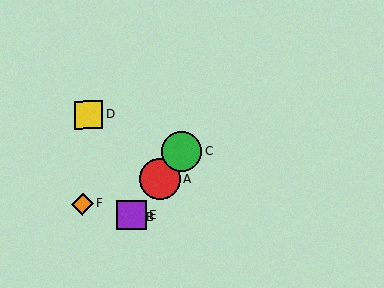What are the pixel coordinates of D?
Object D is at (89, 115).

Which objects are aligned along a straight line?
Objects A, B, C, E are aligned along a straight line.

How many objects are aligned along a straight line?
4 objects (A, B, C, E) are aligned along a straight line.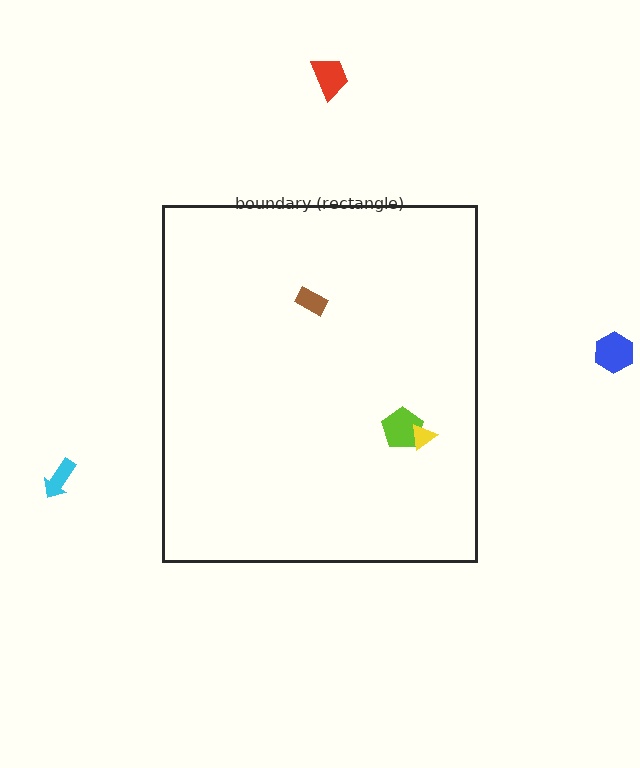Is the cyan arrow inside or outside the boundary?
Outside.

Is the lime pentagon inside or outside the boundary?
Inside.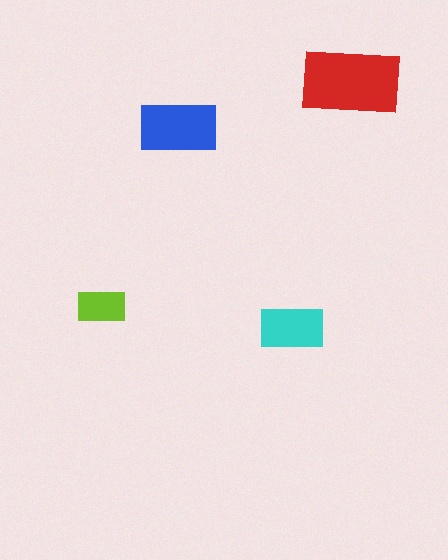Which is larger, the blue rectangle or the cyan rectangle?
The blue one.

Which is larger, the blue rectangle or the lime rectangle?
The blue one.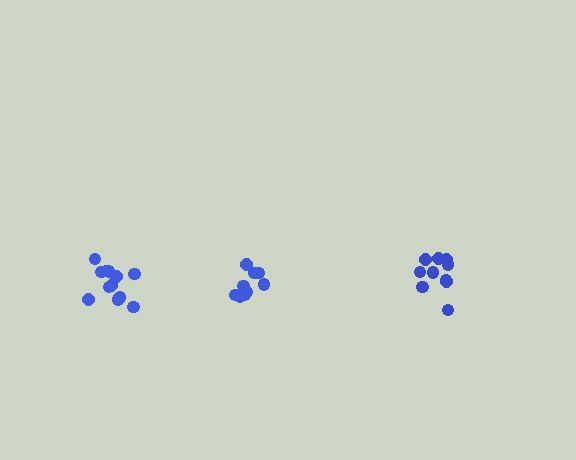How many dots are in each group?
Group 1: 12 dots, Group 2: 9 dots, Group 3: 10 dots (31 total).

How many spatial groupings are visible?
There are 3 spatial groupings.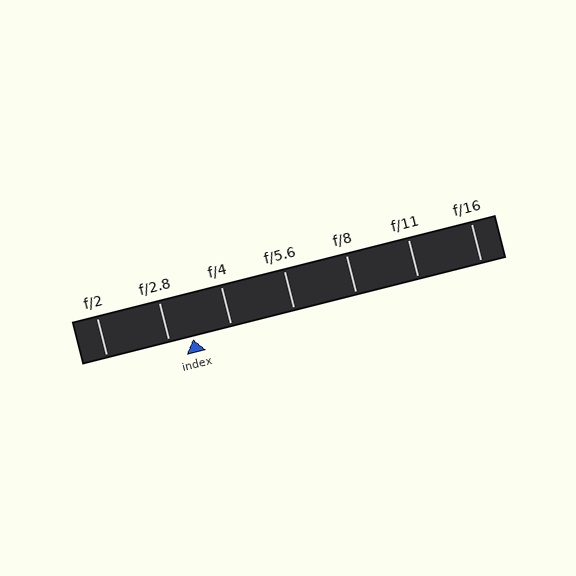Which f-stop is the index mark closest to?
The index mark is closest to f/2.8.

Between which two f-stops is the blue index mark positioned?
The index mark is between f/2.8 and f/4.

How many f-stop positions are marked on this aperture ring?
There are 7 f-stop positions marked.